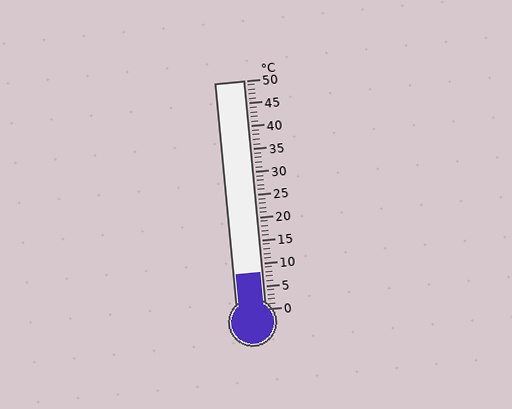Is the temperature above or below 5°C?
The temperature is above 5°C.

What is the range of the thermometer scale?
The thermometer scale ranges from 0°C to 50°C.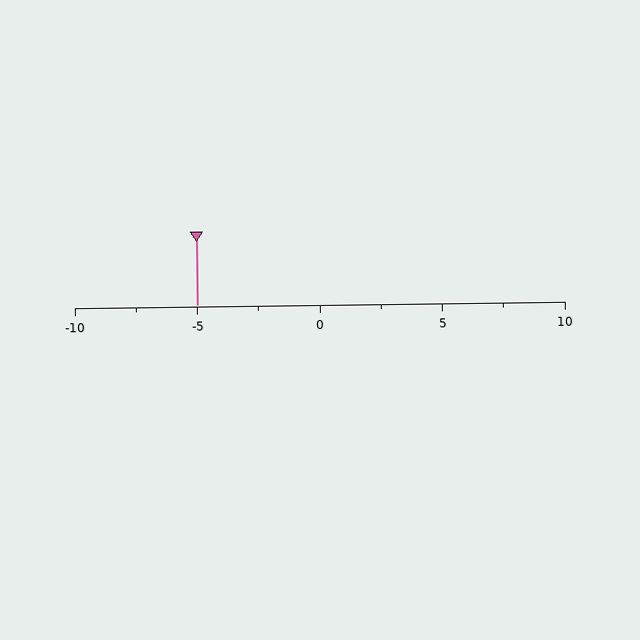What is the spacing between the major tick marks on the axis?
The major ticks are spaced 5 apart.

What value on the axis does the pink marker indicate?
The marker indicates approximately -5.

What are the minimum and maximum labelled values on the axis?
The axis runs from -10 to 10.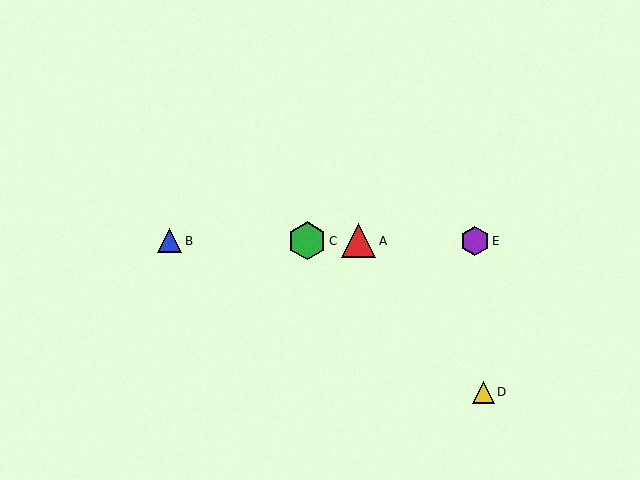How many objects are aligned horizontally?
4 objects (A, B, C, E) are aligned horizontally.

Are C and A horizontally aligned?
Yes, both are at y≈241.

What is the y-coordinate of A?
Object A is at y≈241.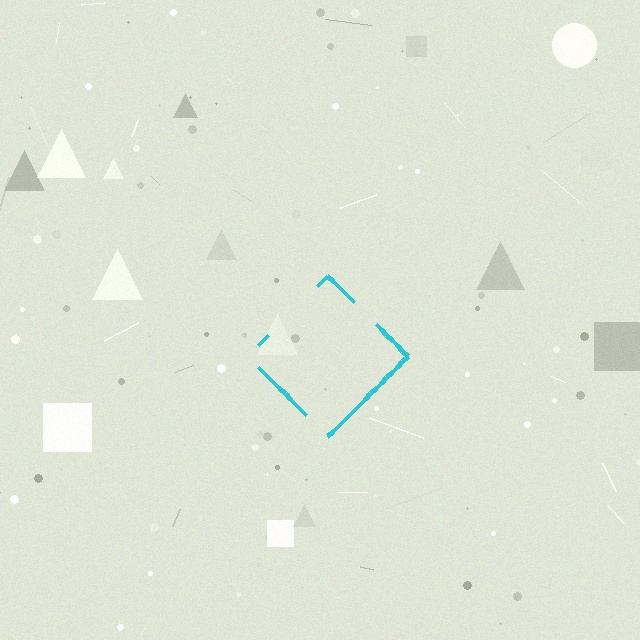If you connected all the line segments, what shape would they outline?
They would outline a diamond.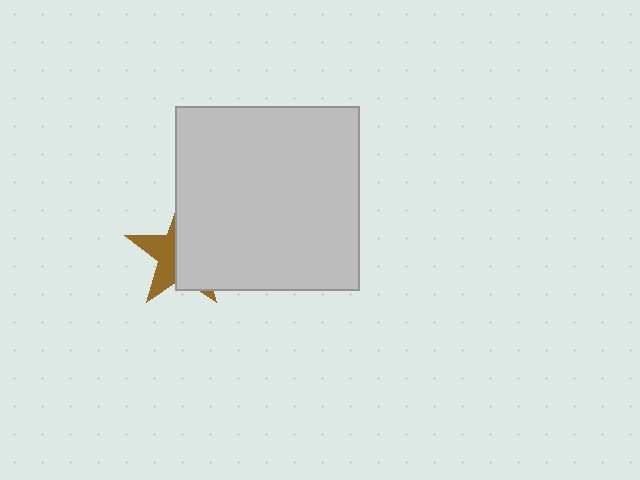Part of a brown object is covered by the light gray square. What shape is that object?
It is a star.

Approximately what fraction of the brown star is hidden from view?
Roughly 59% of the brown star is hidden behind the light gray square.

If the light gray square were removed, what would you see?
You would see the complete brown star.